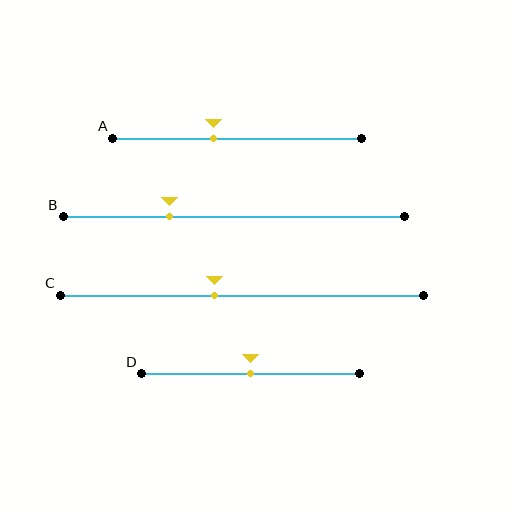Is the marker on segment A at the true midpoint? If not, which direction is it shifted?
No, the marker on segment A is shifted to the left by about 9% of the segment length.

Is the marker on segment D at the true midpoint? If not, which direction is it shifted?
Yes, the marker on segment D is at the true midpoint.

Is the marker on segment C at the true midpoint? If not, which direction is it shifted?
No, the marker on segment C is shifted to the left by about 8% of the segment length.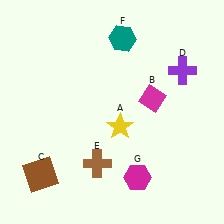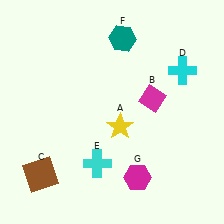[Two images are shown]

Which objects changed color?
D changed from purple to cyan. E changed from brown to cyan.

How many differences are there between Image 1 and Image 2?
There are 2 differences between the two images.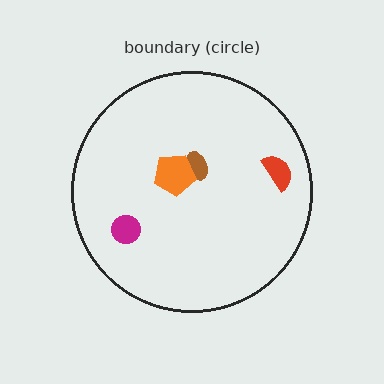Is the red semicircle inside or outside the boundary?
Inside.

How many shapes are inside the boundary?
4 inside, 0 outside.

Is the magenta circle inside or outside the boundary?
Inside.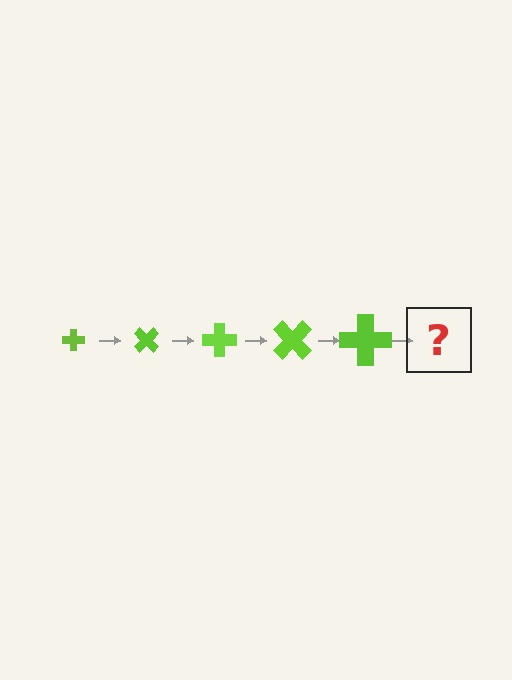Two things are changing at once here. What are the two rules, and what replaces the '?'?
The two rules are that the cross grows larger each step and it rotates 45 degrees each step. The '?' should be a cross, larger than the previous one and rotated 225 degrees from the start.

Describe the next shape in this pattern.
It should be a cross, larger than the previous one and rotated 225 degrees from the start.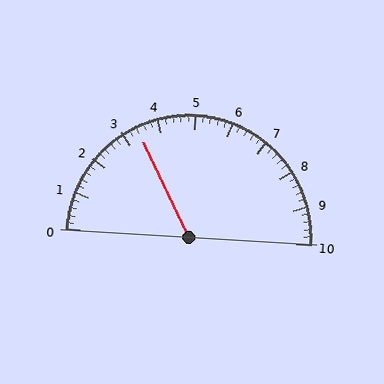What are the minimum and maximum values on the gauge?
The gauge ranges from 0 to 10.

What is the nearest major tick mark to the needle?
The nearest major tick mark is 3.